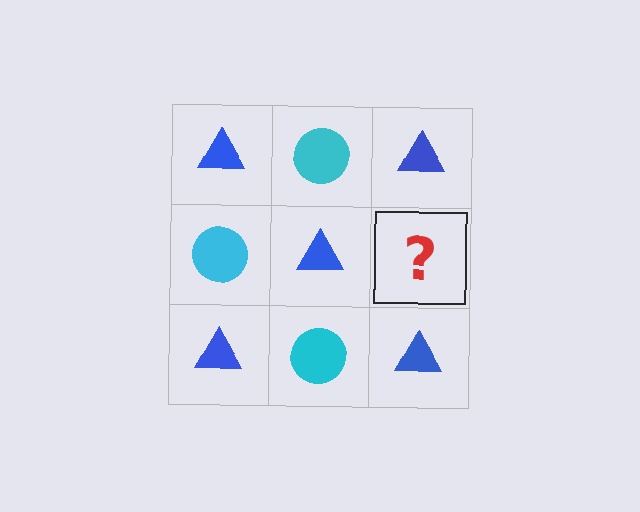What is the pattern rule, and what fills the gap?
The rule is that it alternates blue triangle and cyan circle in a checkerboard pattern. The gap should be filled with a cyan circle.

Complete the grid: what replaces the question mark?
The question mark should be replaced with a cyan circle.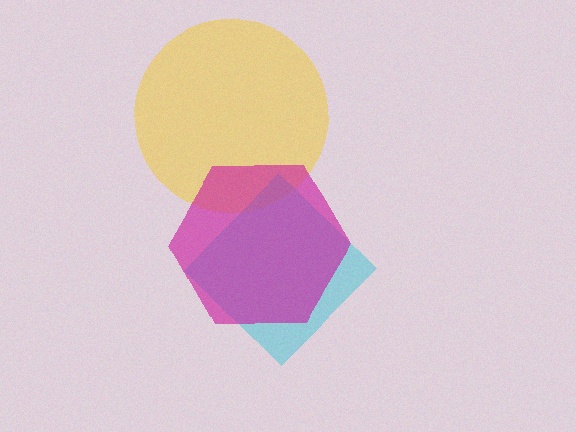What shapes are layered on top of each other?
The layered shapes are: a yellow circle, a cyan diamond, a magenta hexagon.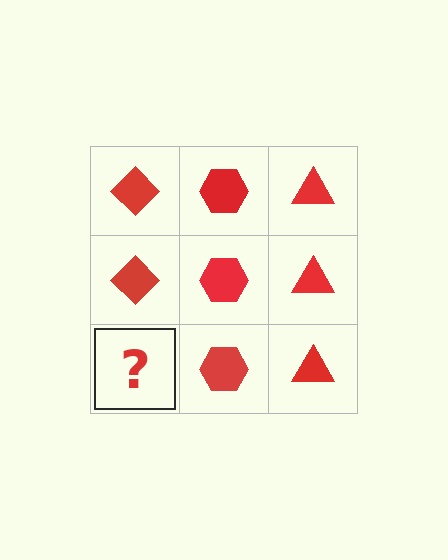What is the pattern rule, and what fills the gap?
The rule is that each column has a consistent shape. The gap should be filled with a red diamond.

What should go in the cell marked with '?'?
The missing cell should contain a red diamond.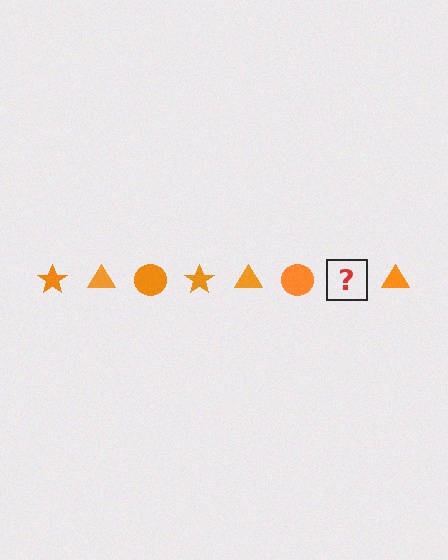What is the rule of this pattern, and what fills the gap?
The rule is that the pattern cycles through star, triangle, circle shapes in orange. The gap should be filled with an orange star.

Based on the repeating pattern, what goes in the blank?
The blank should be an orange star.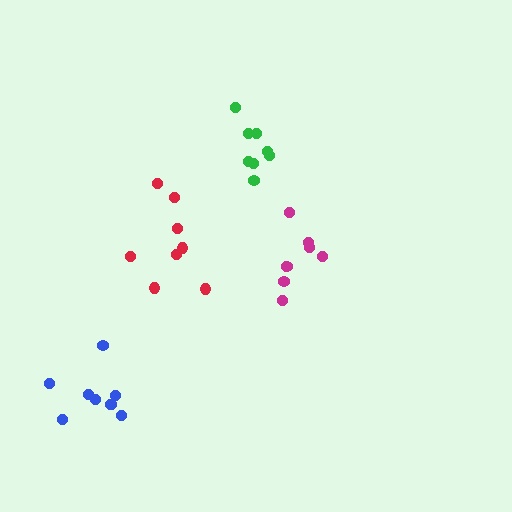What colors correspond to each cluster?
The clusters are colored: magenta, red, blue, green.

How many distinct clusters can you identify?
There are 4 distinct clusters.